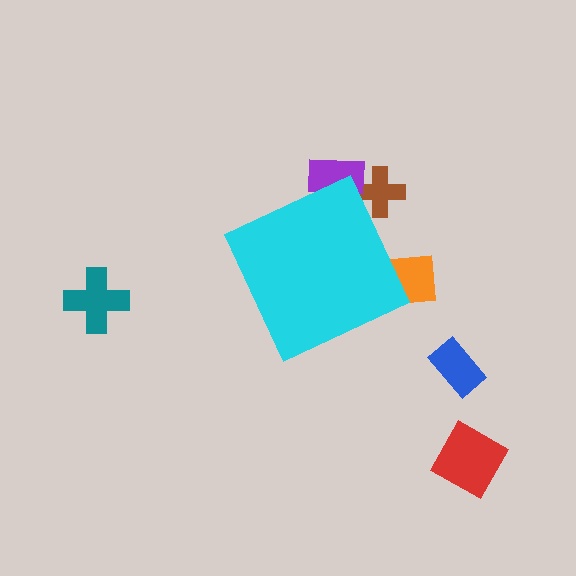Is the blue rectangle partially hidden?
No, the blue rectangle is fully visible.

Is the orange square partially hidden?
Yes, the orange square is partially hidden behind the cyan diamond.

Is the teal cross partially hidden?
No, the teal cross is fully visible.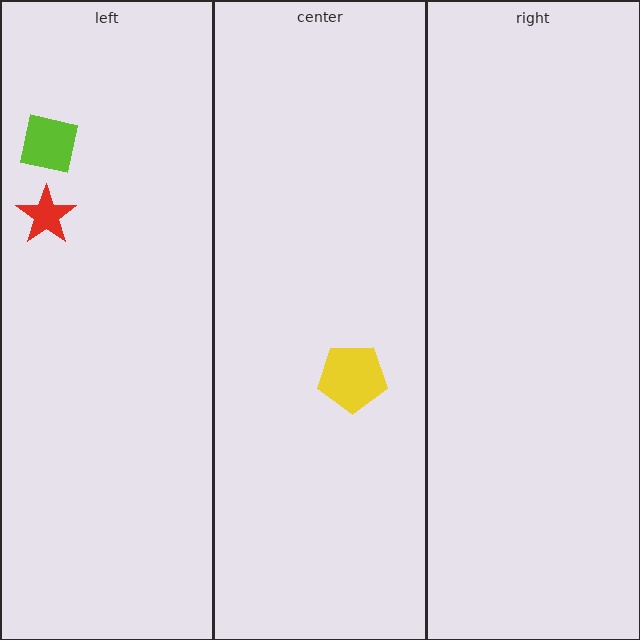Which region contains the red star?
The left region.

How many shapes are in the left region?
2.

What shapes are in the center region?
The yellow pentagon.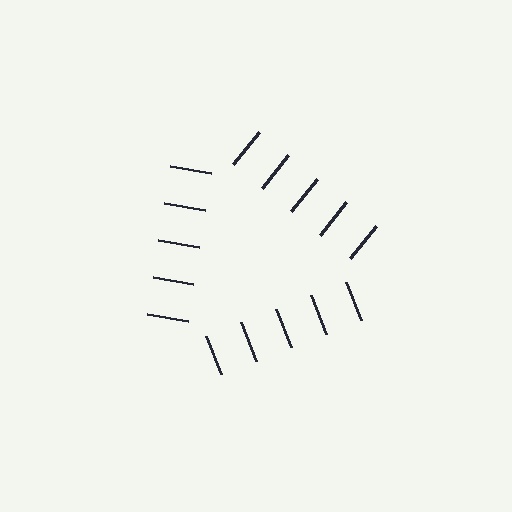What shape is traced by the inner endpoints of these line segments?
An illusory triangle — the line segments terminate on its edges but no continuous stroke is drawn.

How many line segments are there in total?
15 — 5 along each of the 3 edges.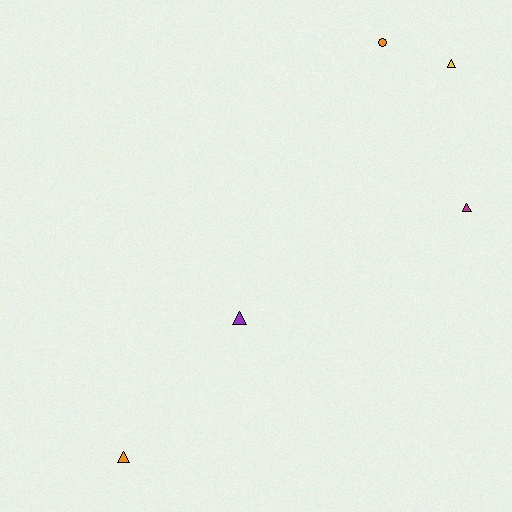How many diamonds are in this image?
There are no diamonds.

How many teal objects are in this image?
There are no teal objects.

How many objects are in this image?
There are 5 objects.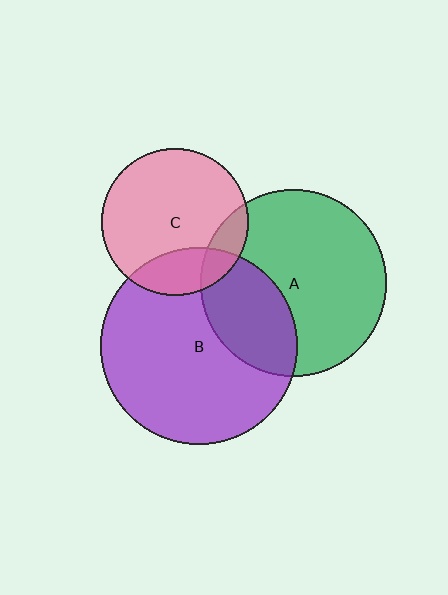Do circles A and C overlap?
Yes.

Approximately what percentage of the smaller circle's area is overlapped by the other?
Approximately 15%.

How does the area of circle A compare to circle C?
Approximately 1.6 times.